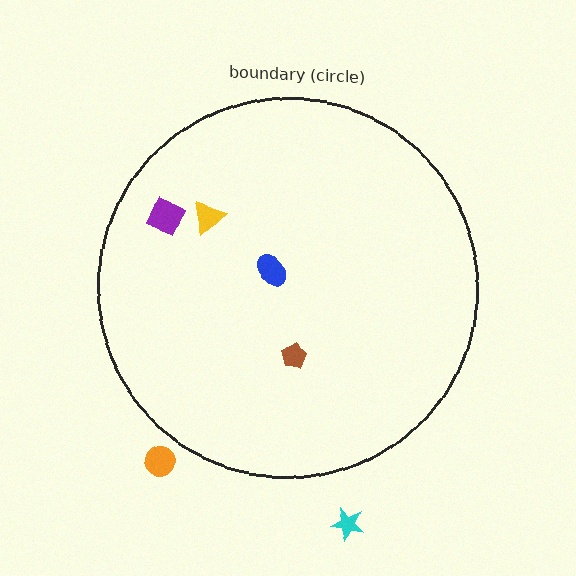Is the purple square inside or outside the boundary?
Inside.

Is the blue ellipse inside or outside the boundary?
Inside.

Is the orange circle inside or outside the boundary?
Outside.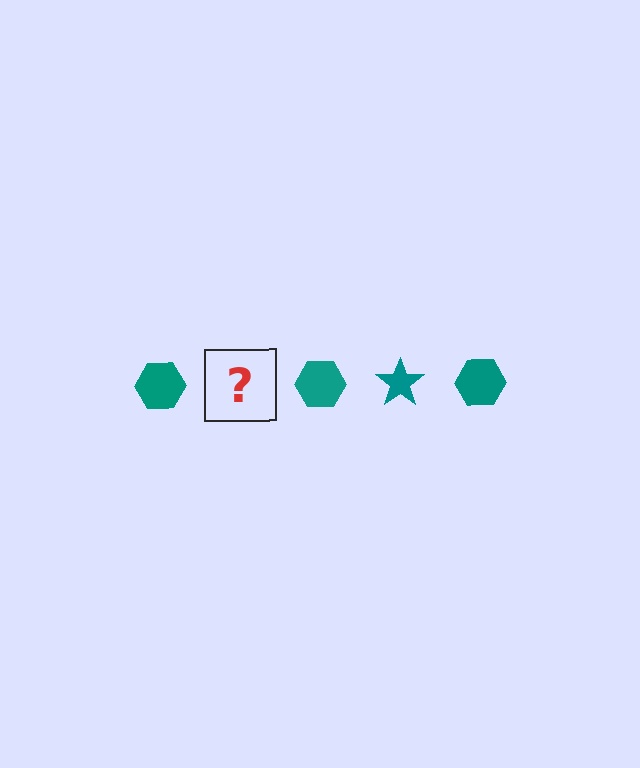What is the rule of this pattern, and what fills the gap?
The rule is that the pattern cycles through hexagon, star shapes in teal. The gap should be filled with a teal star.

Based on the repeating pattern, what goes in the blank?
The blank should be a teal star.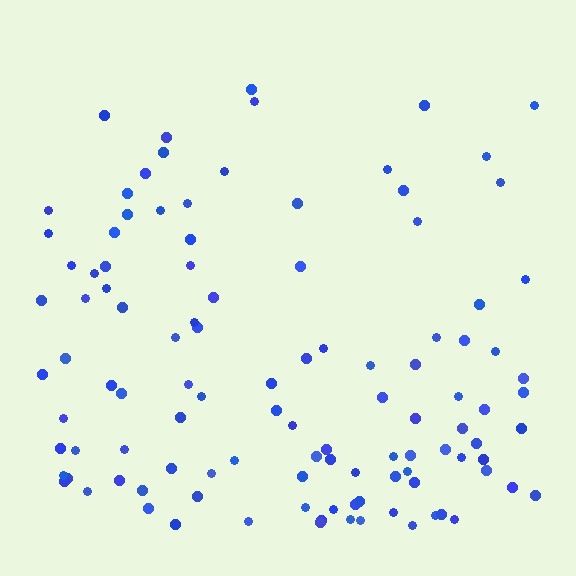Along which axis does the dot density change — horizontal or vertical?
Vertical.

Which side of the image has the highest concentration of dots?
The bottom.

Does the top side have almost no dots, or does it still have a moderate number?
Still a moderate number, just noticeably fewer than the bottom.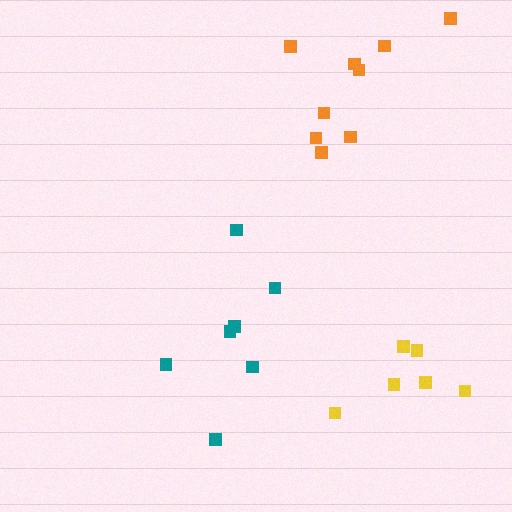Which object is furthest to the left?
The teal cluster is leftmost.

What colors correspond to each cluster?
The clusters are colored: yellow, orange, teal.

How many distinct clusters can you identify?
There are 3 distinct clusters.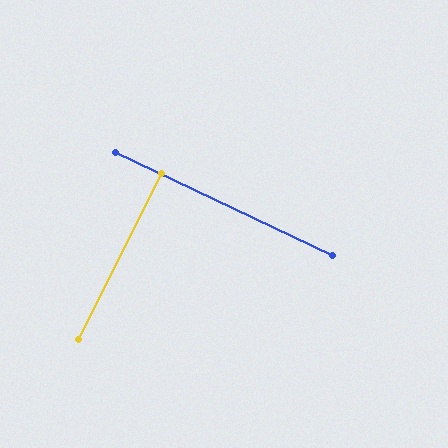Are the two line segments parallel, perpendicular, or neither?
Perpendicular — they meet at approximately 89°.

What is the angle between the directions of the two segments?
Approximately 89 degrees.